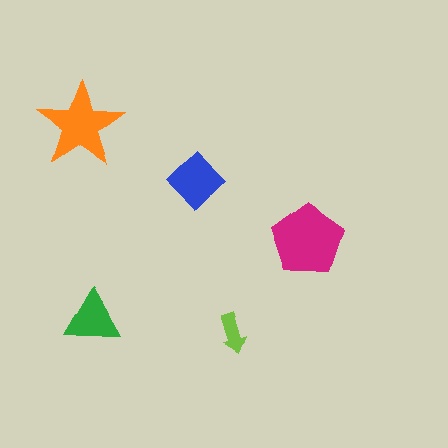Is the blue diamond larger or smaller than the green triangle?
Larger.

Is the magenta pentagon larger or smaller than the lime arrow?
Larger.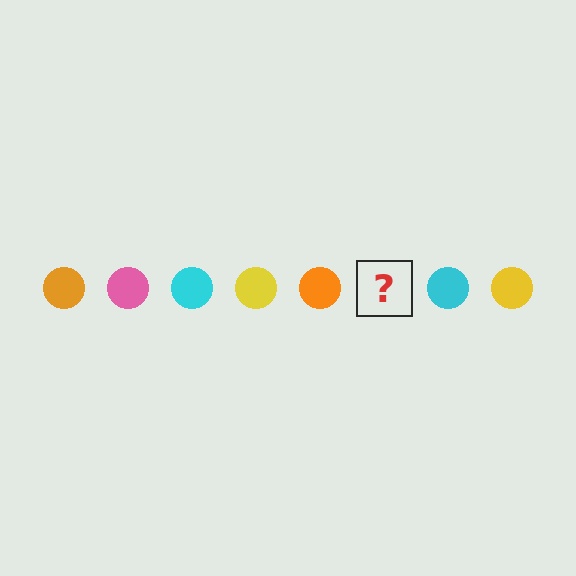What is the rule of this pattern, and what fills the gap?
The rule is that the pattern cycles through orange, pink, cyan, yellow circles. The gap should be filled with a pink circle.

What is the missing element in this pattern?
The missing element is a pink circle.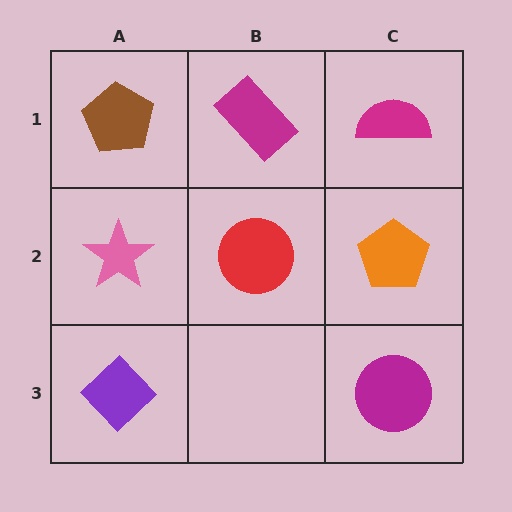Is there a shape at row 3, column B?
No, that cell is empty.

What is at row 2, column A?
A pink star.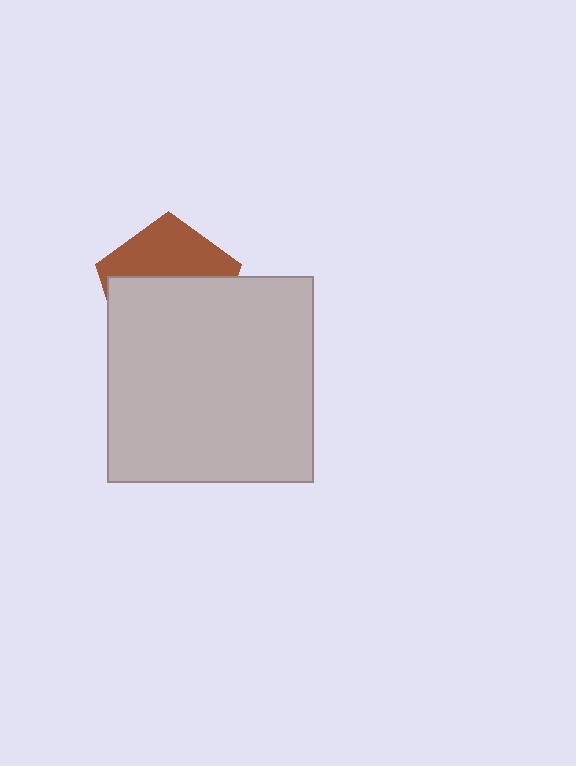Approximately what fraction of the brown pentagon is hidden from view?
Roughly 61% of the brown pentagon is hidden behind the light gray square.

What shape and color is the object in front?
The object in front is a light gray square.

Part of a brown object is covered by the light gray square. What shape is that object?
It is a pentagon.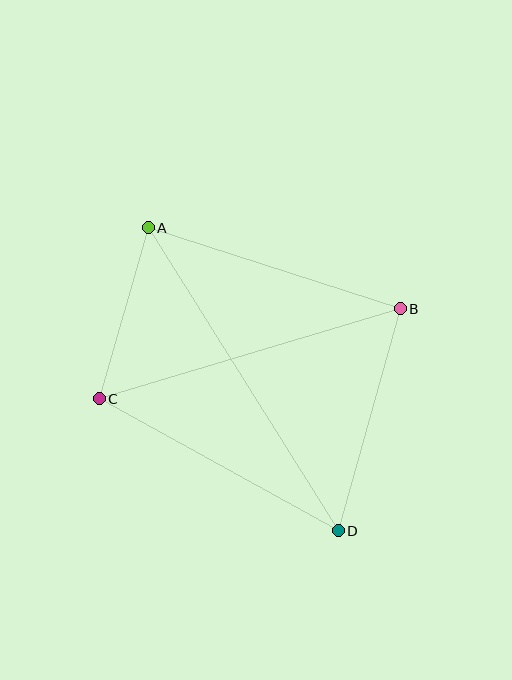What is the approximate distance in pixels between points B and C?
The distance between B and C is approximately 314 pixels.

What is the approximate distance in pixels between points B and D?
The distance between B and D is approximately 231 pixels.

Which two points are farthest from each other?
Points A and D are farthest from each other.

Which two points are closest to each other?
Points A and C are closest to each other.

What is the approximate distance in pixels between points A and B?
The distance between A and B is approximately 265 pixels.